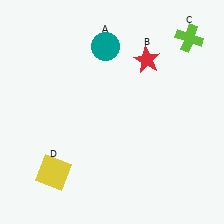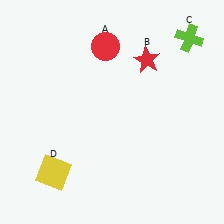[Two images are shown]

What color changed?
The circle (A) changed from teal in Image 1 to red in Image 2.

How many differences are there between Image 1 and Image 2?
There is 1 difference between the two images.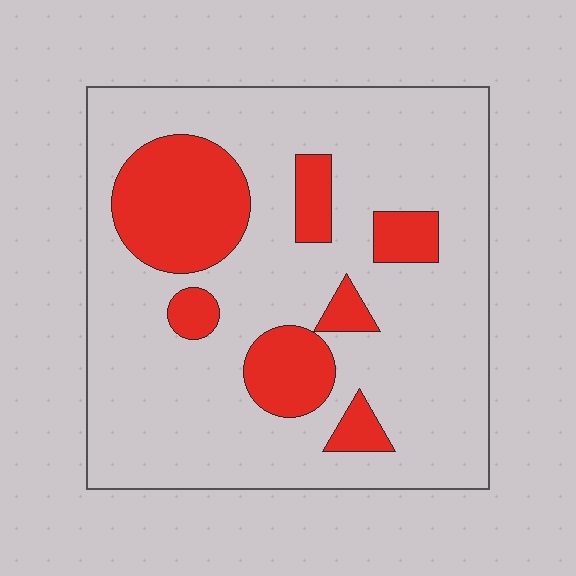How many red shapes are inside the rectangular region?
7.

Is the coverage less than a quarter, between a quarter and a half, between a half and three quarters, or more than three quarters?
Less than a quarter.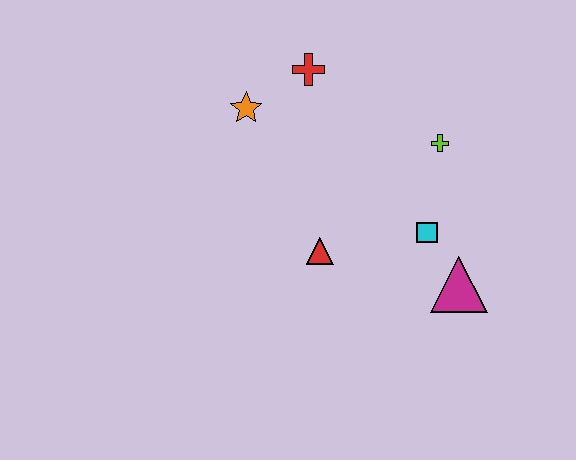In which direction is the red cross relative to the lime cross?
The red cross is to the left of the lime cross.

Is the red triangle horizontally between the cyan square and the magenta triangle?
No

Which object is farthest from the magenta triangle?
The orange star is farthest from the magenta triangle.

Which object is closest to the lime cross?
The cyan square is closest to the lime cross.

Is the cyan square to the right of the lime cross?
No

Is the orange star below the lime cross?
No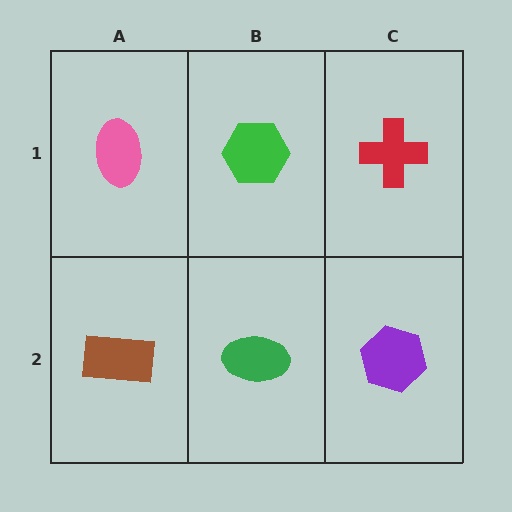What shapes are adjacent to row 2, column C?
A red cross (row 1, column C), a green ellipse (row 2, column B).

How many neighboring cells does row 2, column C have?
2.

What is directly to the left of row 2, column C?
A green ellipse.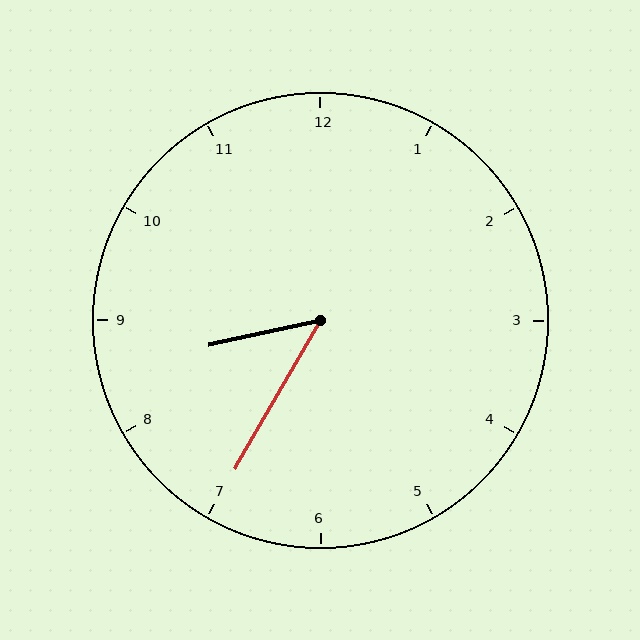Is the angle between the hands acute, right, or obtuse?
It is acute.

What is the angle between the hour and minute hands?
Approximately 48 degrees.